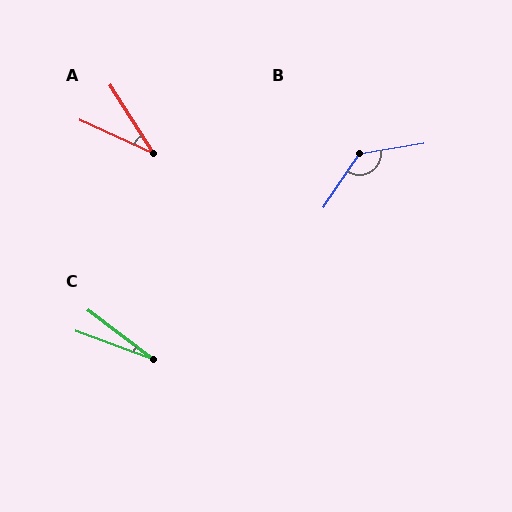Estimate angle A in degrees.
Approximately 33 degrees.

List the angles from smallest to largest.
C (17°), A (33°), B (133°).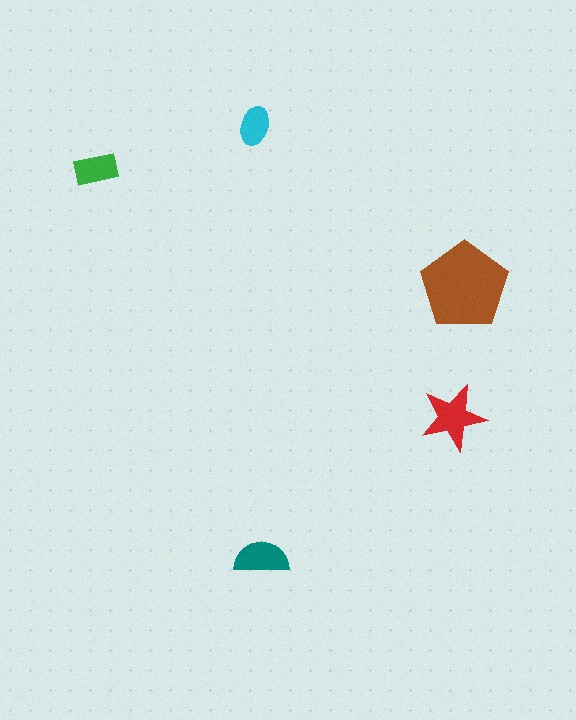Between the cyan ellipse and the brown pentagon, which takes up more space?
The brown pentagon.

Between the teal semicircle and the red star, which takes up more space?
The red star.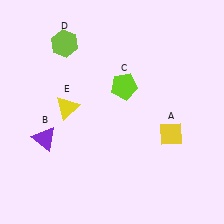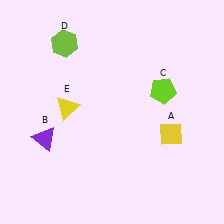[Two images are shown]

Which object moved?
The lime pentagon (C) moved right.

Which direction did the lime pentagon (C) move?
The lime pentagon (C) moved right.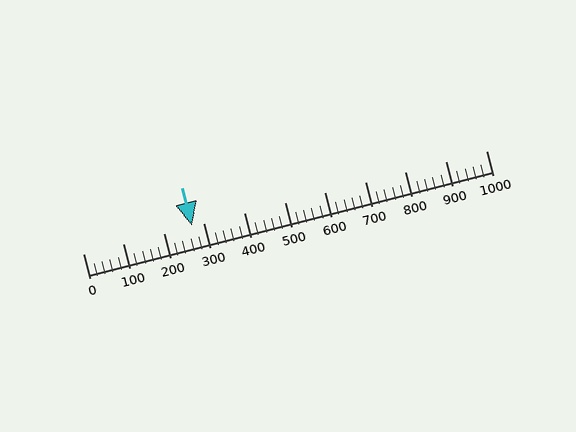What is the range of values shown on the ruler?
The ruler shows values from 0 to 1000.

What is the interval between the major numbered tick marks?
The major tick marks are spaced 100 units apart.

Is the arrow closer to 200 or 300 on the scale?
The arrow is closer to 300.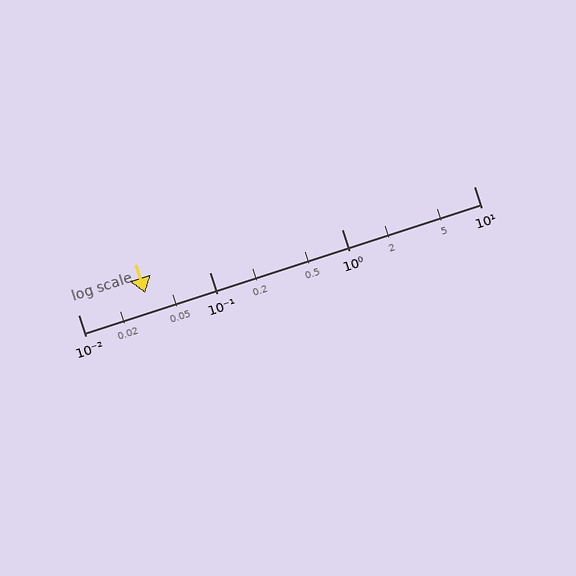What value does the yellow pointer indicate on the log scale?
The pointer indicates approximately 0.032.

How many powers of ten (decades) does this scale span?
The scale spans 3 decades, from 0.01 to 10.